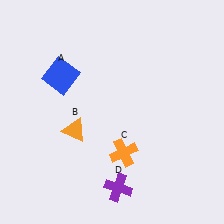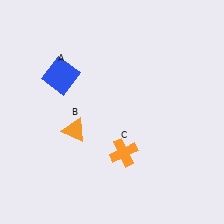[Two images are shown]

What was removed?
The purple cross (D) was removed in Image 2.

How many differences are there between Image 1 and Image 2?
There is 1 difference between the two images.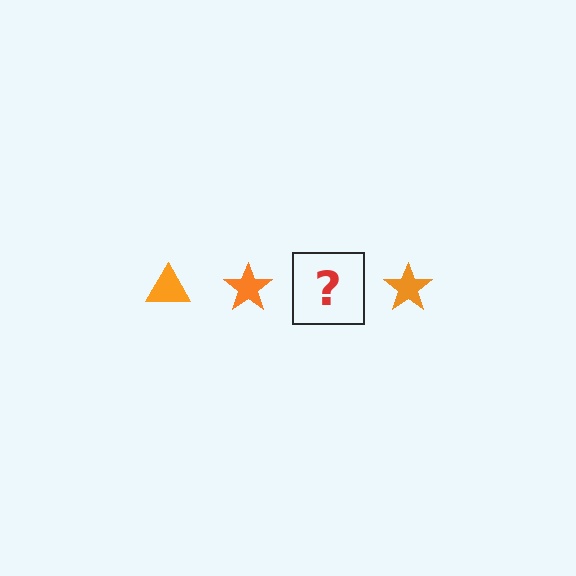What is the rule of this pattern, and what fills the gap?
The rule is that the pattern cycles through triangle, star shapes in orange. The gap should be filled with an orange triangle.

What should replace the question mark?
The question mark should be replaced with an orange triangle.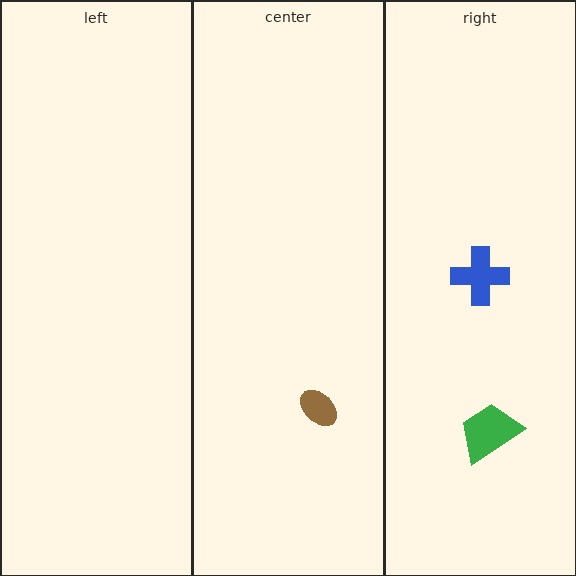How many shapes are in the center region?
1.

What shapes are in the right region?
The green trapezoid, the blue cross.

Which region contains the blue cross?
The right region.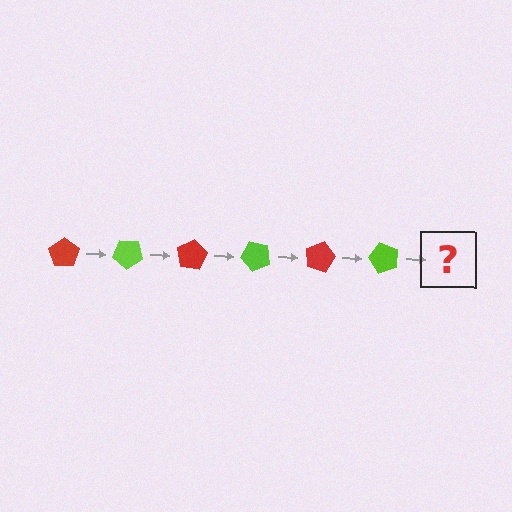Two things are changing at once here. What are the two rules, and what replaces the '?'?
The two rules are that it rotates 40 degrees each step and the color cycles through red and lime. The '?' should be a red pentagon, rotated 240 degrees from the start.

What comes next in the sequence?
The next element should be a red pentagon, rotated 240 degrees from the start.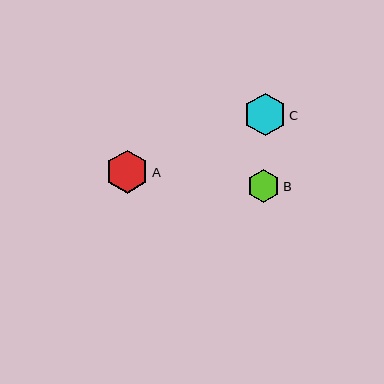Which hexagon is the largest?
Hexagon A is the largest with a size of approximately 43 pixels.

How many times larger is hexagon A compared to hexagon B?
Hexagon A is approximately 1.3 times the size of hexagon B.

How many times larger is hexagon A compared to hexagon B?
Hexagon A is approximately 1.3 times the size of hexagon B.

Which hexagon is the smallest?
Hexagon B is the smallest with a size of approximately 32 pixels.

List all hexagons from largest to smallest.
From largest to smallest: A, C, B.